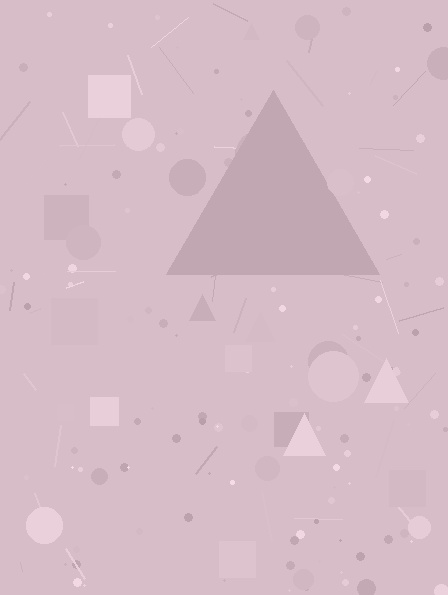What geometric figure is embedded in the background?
A triangle is embedded in the background.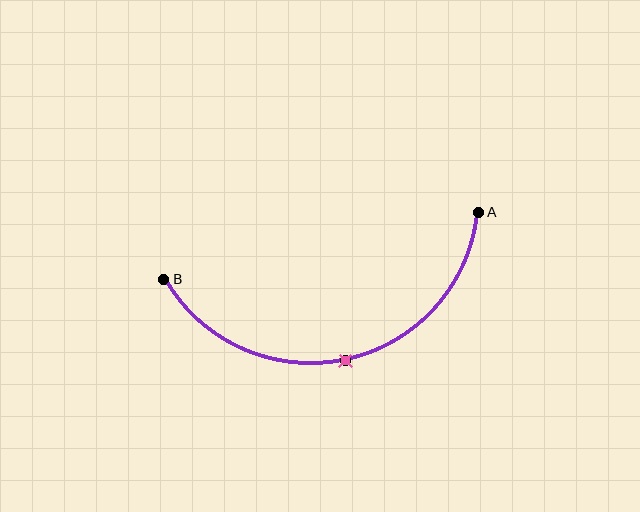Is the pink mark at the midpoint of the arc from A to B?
Yes. The pink mark lies on the arc at equal arc-length from both A and B — it is the arc midpoint.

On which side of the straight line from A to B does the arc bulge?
The arc bulges below the straight line connecting A and B.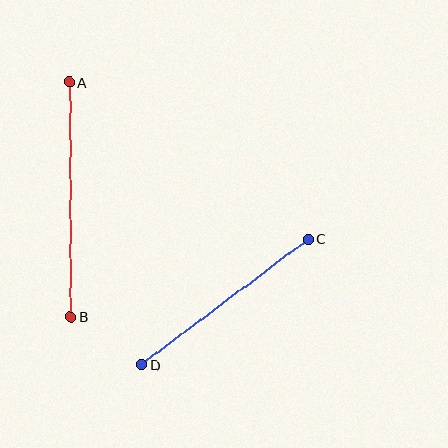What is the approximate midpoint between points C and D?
The midpoint is at approximately (225, 302) pixels.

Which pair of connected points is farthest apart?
Points A and B are farthest apart.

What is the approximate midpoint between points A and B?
The midpoint is at approximately (70, 199) pixels.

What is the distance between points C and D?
The distance is approximately 209 pixels.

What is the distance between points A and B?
The distance is approximately 234 pixels.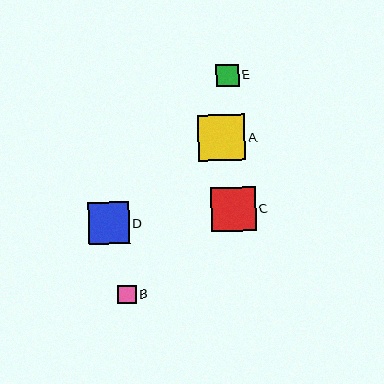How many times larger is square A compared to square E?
Square A is approximately 2.1 times the size of square E.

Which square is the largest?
Square A is the largest with a size of approximately 47 pixels.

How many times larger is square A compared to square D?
Square A is approximately 1.1 times the size of square D.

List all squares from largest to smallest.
From largest to smallest: A, C, D, E, B.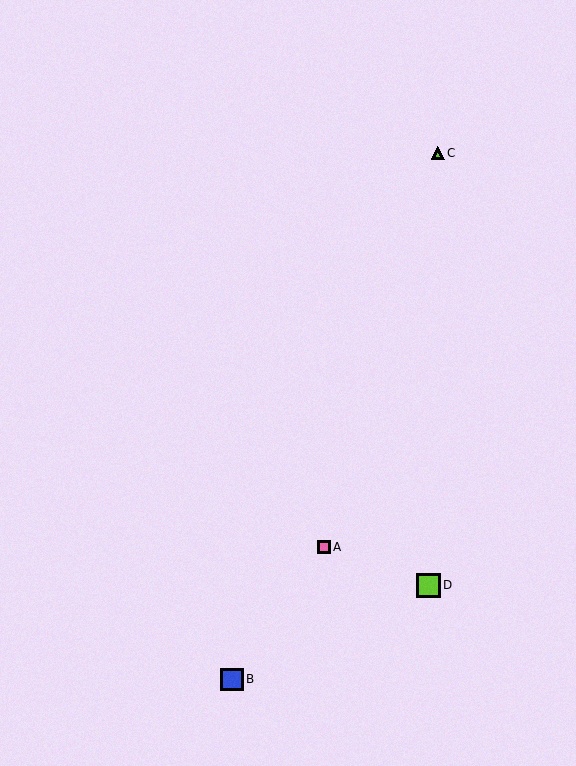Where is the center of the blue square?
The center of the blue square is at (232, 679).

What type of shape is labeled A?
Shape A is a pink square.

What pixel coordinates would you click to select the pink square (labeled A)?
Click at (324, 547) to select the pink square A.